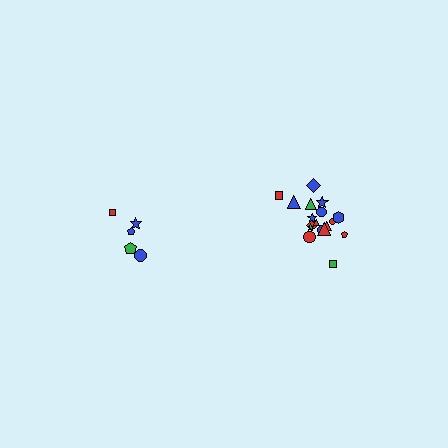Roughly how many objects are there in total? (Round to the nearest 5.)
Roughly 25 objects in total.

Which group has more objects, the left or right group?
The right group.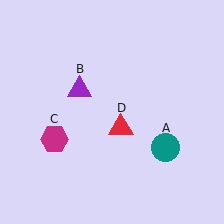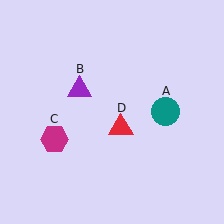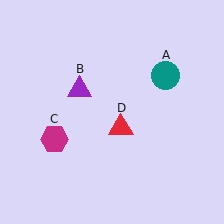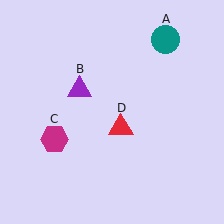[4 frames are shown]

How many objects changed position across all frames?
1 object changed position: teal circle (object A).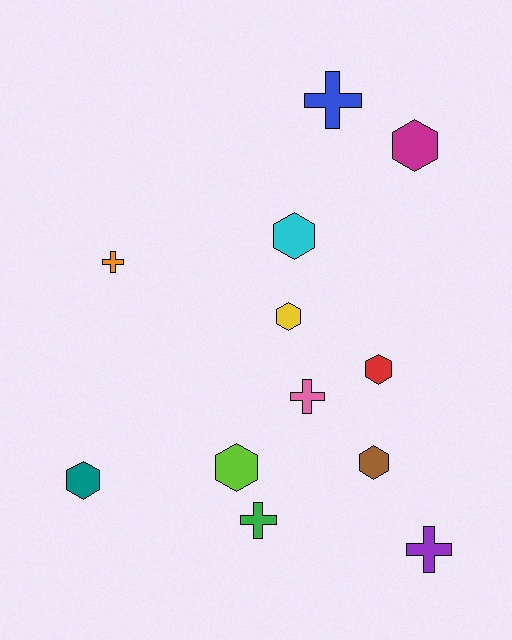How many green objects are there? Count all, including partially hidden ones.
There is 1 green object.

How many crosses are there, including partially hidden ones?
There are 5 crosses.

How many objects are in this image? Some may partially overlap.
There are 12 objects.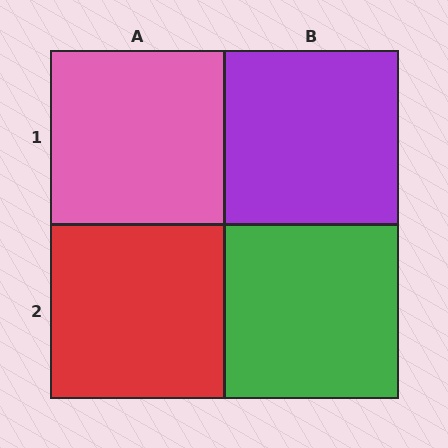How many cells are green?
1 cell is green.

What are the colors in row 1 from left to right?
Pink, purple.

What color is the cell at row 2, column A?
Red.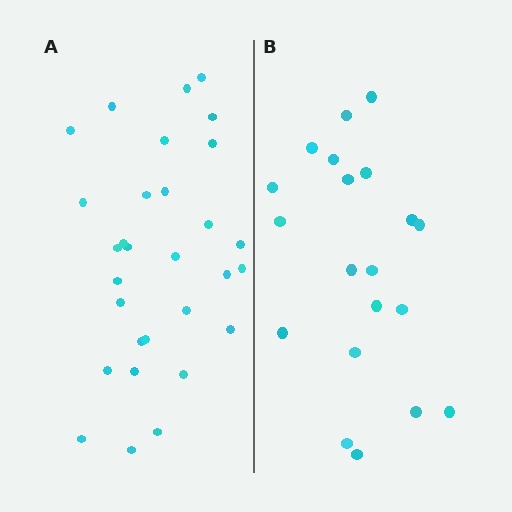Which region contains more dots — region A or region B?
Region A (the left region) has more dots.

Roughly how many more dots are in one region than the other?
Region A has roughly 10 or so more dots than region B.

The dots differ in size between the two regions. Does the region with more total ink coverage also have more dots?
No. Region B has more total ink coverage because its dots are larger, but region A actually contains more individual dots. Total area can be misleading — the number of items is what matters here.